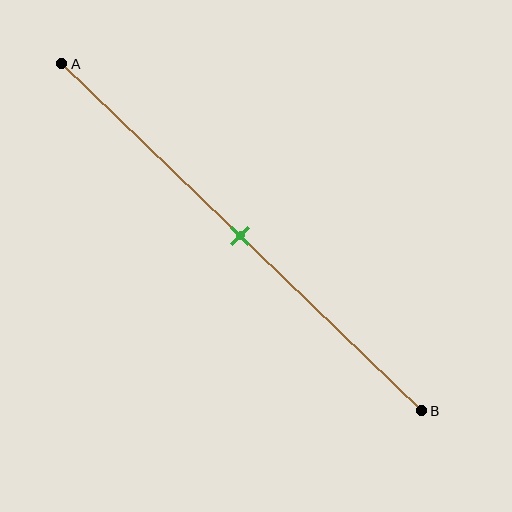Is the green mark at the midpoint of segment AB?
Yes, the mark is approximately at the midpoint.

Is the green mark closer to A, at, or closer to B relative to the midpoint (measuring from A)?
The green mark is approximately at the midpoint of segment AB.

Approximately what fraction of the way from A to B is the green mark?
The green mark is approximately 50% of the way from A to B.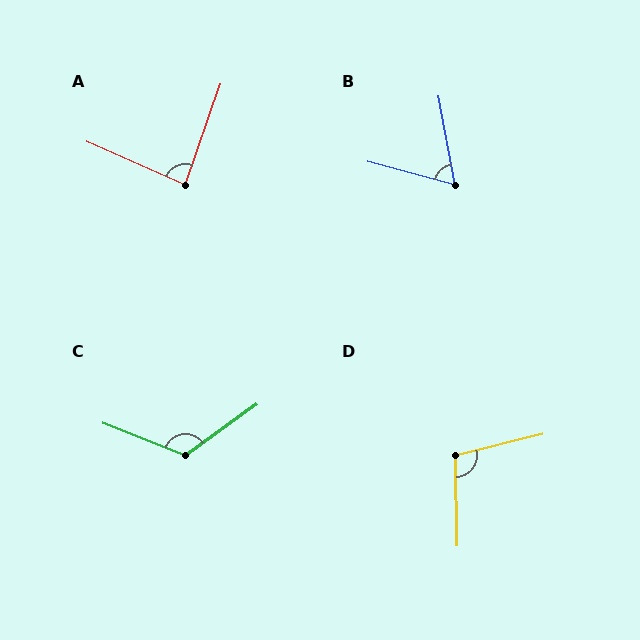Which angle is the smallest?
B, at approximately 65 degrees.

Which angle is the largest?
C, at approximately 123 degrees.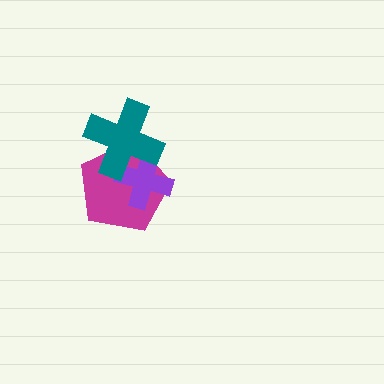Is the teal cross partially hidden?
No, no other shape covers it.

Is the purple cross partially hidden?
Yes, it is partially covered by another shape.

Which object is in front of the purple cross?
The teal cross is in front of the purple cross.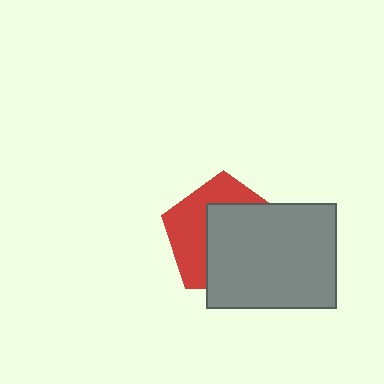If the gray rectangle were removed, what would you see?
You would see the complete red pentagon.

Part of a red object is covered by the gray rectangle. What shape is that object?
It is a pentagon.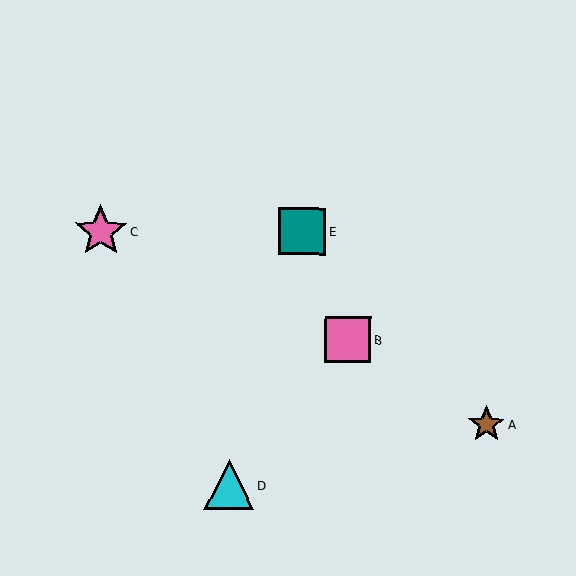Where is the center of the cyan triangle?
The center of the cyan triangle is at (229, 485).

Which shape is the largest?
The pink star (labeled C) is the largest.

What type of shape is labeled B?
Shape B is a pink square.